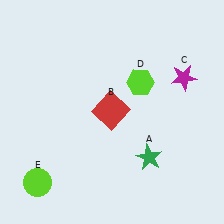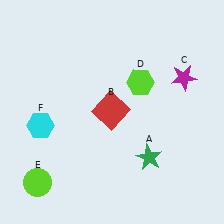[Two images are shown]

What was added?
A cyan hexagon (F) was added in Image 2.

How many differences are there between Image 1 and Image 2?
There is 1 difference between the two images.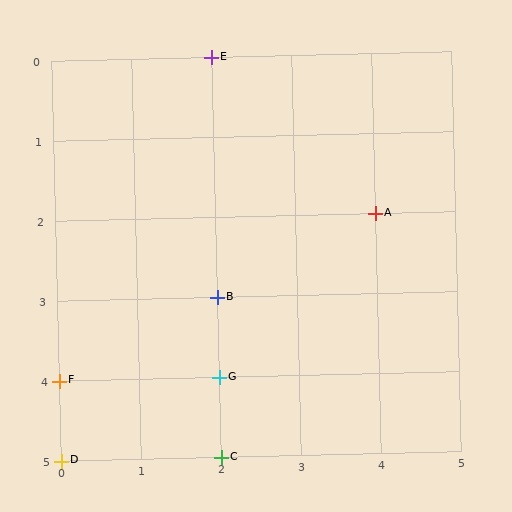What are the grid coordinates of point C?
Point C is at grid coordinates (2, 5).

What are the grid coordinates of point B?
Point B is at grid coordinates (2, 3).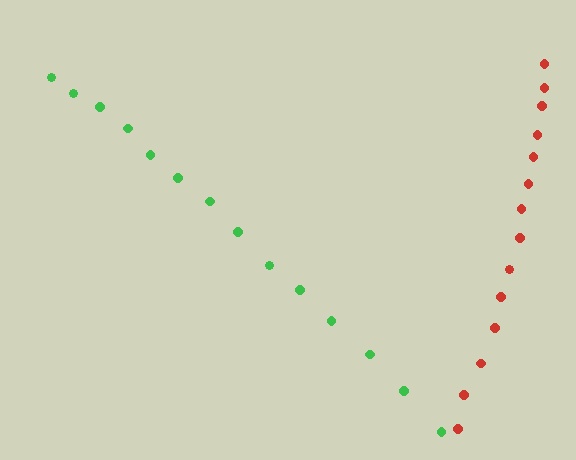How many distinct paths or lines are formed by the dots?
There are 2 distinct paths.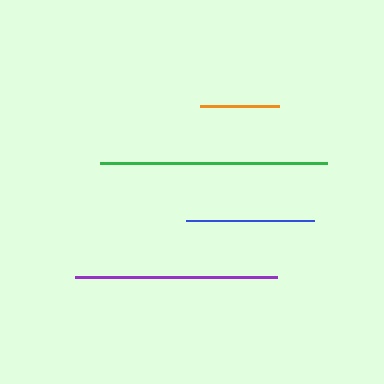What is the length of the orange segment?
The orange segment is approximately 78 pixels long.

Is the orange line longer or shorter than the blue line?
The blue line is longer than the orange line.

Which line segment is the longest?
The green line is the longest at approximately 227 pixels.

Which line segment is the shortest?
The orange line is the shortest at approximately 78 pixels.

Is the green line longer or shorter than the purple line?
The green line is longer than the purple line.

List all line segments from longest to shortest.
From longest to shortest: green, purple, blue, orange.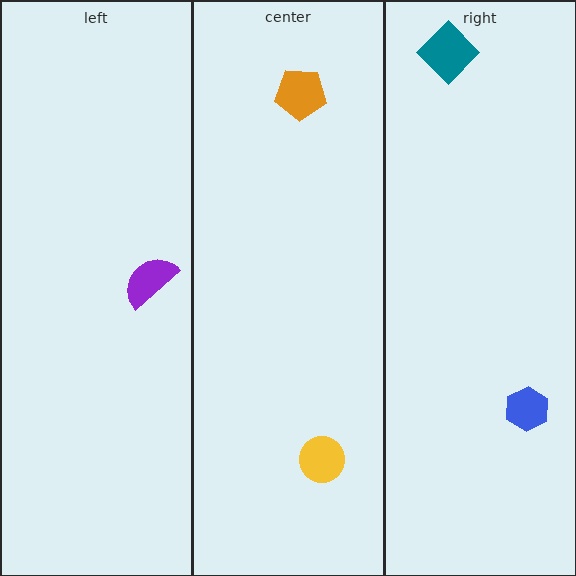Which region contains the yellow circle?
The center region.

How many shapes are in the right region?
2.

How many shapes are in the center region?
2.